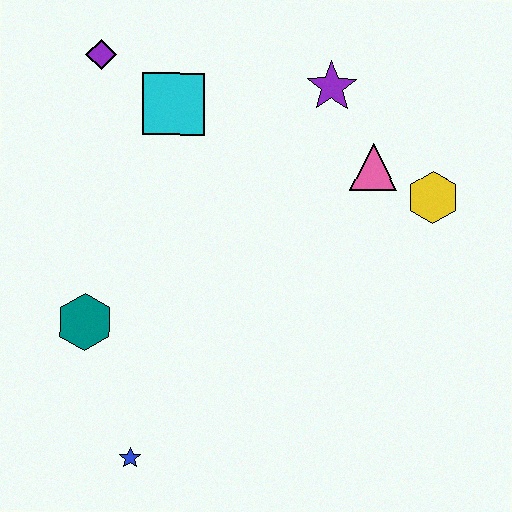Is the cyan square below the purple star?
Yes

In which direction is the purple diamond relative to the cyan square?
The purple diamond is to the left of the cyan square.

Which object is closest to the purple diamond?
The cyan square is closest to the purple diamond.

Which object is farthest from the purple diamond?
The blue star is farthest from the purple diamond.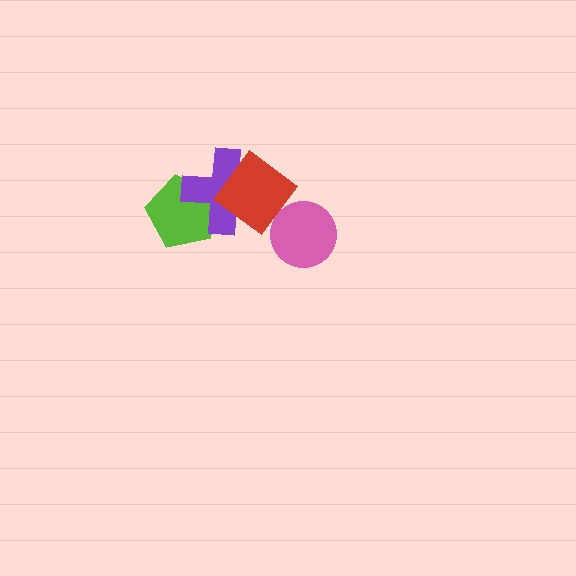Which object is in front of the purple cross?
The red diamond is in front of the purple cross.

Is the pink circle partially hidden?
No, no other shape covers it.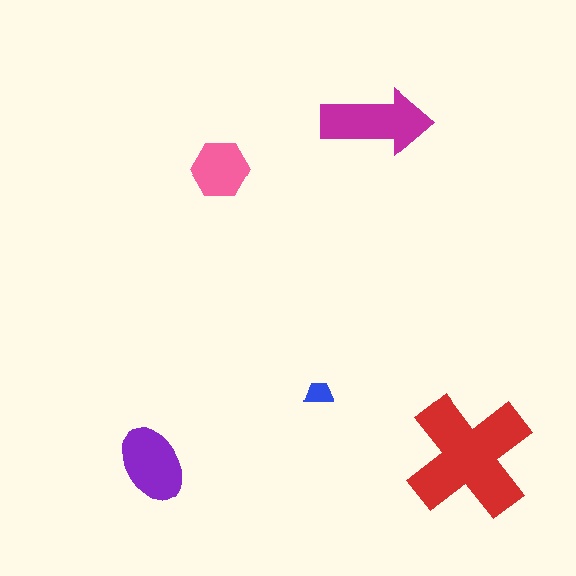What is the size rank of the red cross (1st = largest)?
1st.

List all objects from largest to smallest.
The red cross, the magenta arrow, the purple ellipse, the pink hexagon, the blue trapezoid.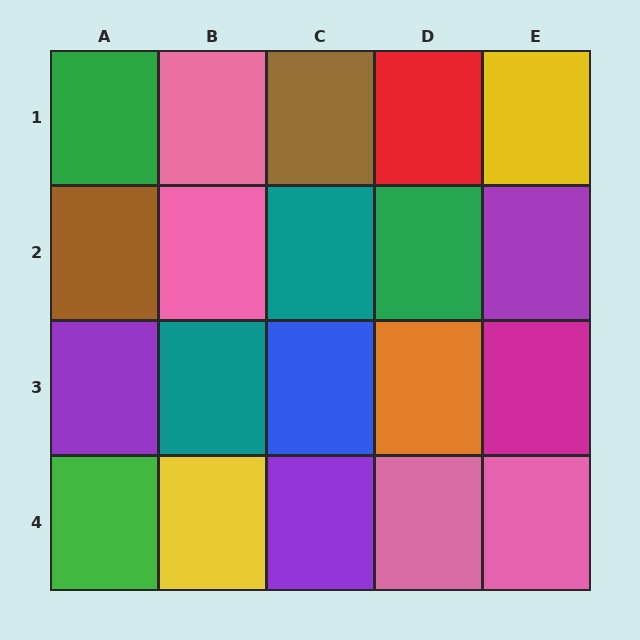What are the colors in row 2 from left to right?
Brown, pink, teal, green, purple.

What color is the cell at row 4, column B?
Yellow.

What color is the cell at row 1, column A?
Green.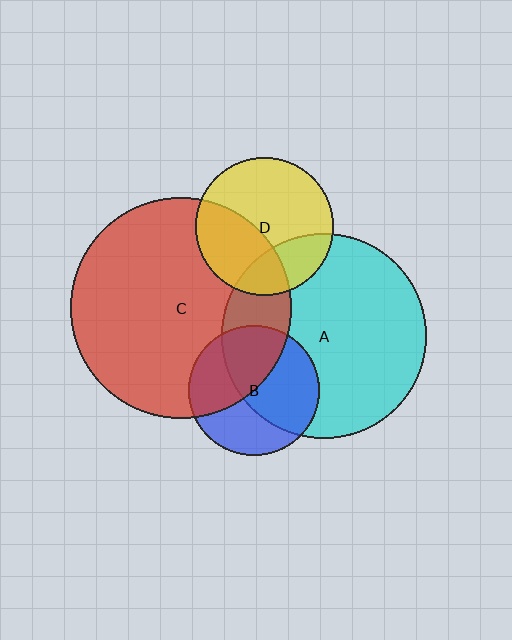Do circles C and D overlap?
Yes.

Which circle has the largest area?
Circle C (red).